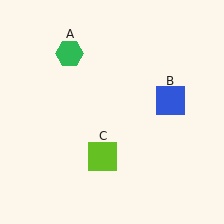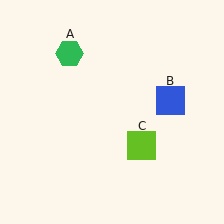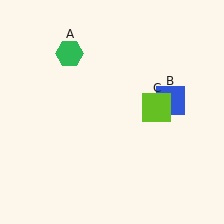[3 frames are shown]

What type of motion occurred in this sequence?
The lime square (object C) rotated counterclockwise around the center of the scene.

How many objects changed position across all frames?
1 object changed position: lime square (object C).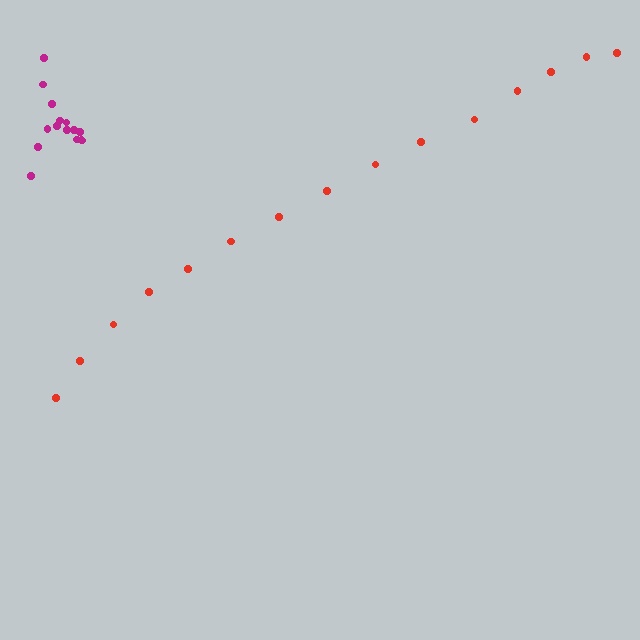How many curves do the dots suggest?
There are 2 distinct paths.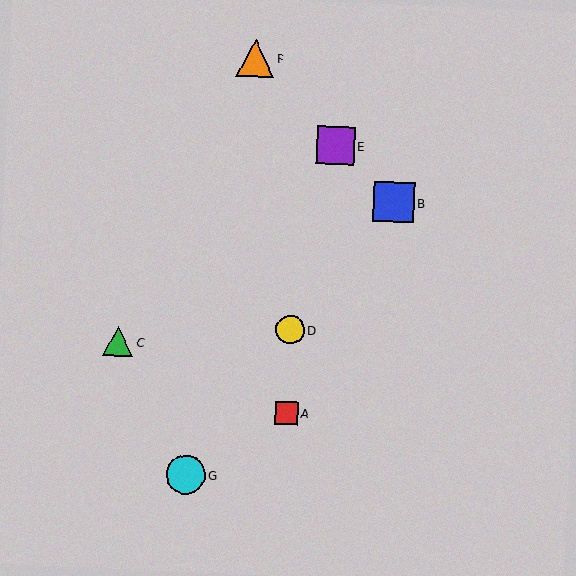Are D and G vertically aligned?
No, D is at x≈290 and G is at x≈186.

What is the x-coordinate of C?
Object C is at x≈118.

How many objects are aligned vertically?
2 objects (A, D) are aligned vertically.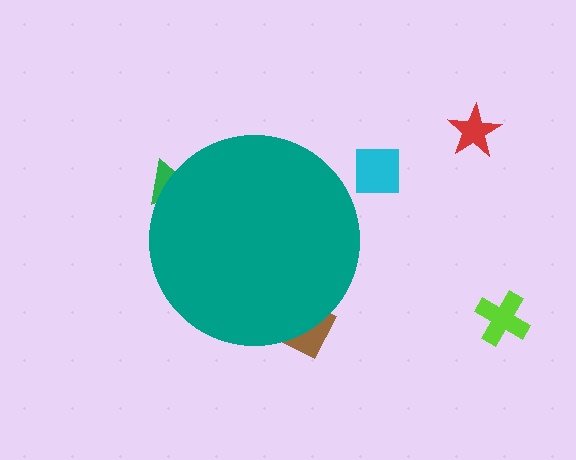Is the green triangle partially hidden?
Yes, the green triangle is partially hidden behind the teal circle.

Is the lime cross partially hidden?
No, the lime cross is fully visible.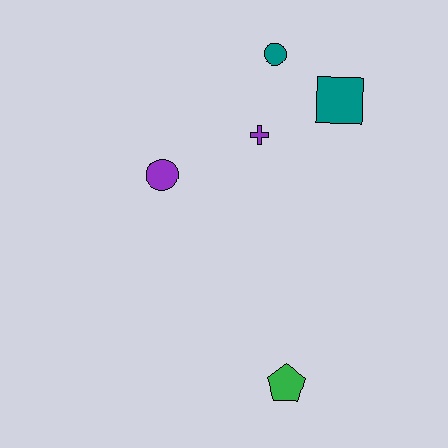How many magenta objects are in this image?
There are no magenta objects.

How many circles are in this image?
There are 2 circles.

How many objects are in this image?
There are 5 objects.